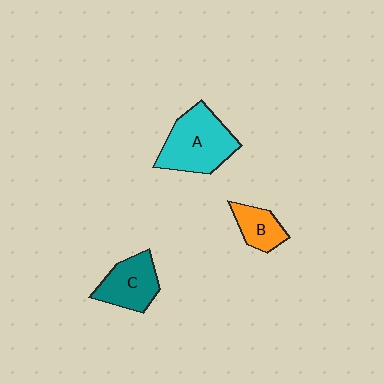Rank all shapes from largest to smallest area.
From largest to smallest: A (cyan), C (teal), B (orange).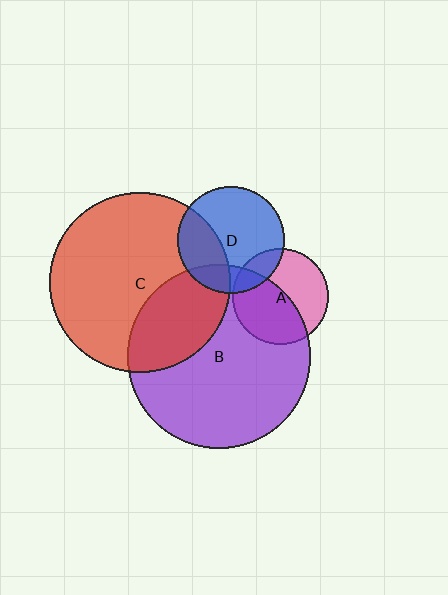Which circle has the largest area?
Circle B (purple).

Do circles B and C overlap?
Yes.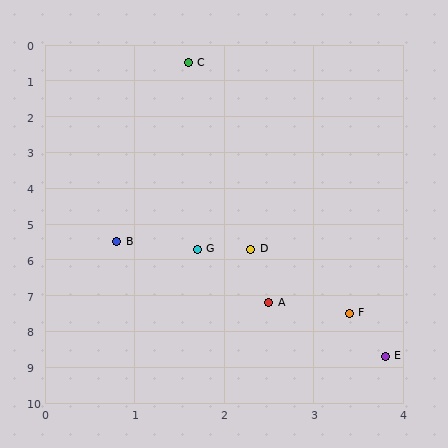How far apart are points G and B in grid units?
Points G and B are about 0.9 grid units apart.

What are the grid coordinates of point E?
Point E is at approximately (3.8, 8.7).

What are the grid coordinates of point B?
Point B is at approximately (0.8, 5.5).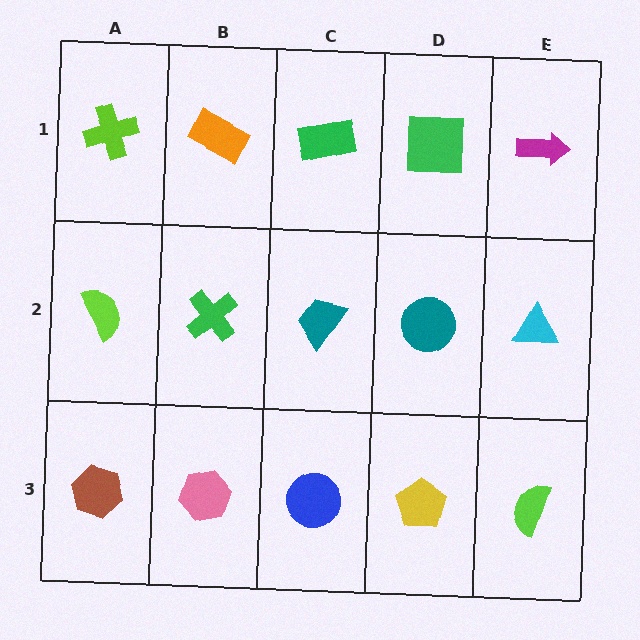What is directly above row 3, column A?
A lime semicircle.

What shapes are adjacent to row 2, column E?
A magenta arrow (row 1, column E), a lime semicircle (row 3, column E), a teal circle (row 2, column D).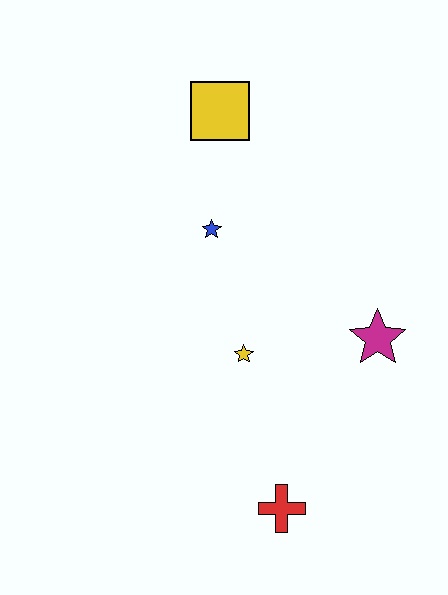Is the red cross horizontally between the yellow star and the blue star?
No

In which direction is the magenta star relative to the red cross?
The magenta star is above the red cross.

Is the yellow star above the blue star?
No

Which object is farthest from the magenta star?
The yellow square is farthest from the magenta star.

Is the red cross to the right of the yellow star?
Yes